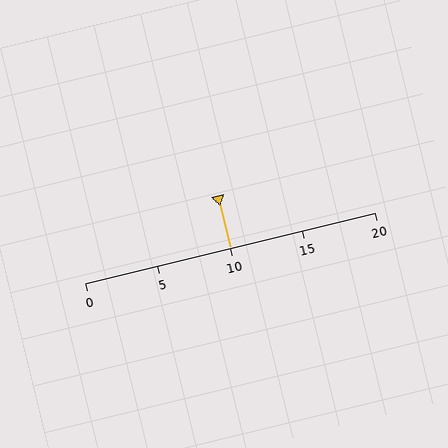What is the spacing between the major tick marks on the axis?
The major ticks are spaced 5 apart.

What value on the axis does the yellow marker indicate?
The marker indicates approximately 10.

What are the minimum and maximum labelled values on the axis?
The axis runs from 0 to 20.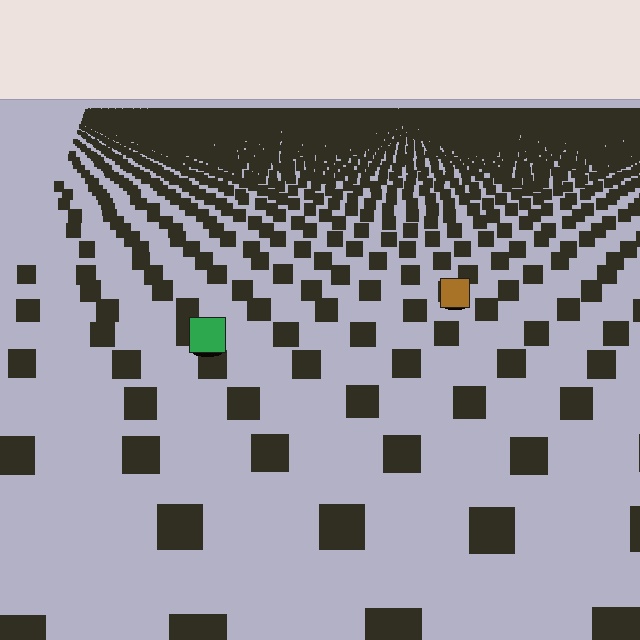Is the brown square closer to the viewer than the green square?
No. The green square is closer — you can tell from the texture gradient: the ground texture is coarser near it.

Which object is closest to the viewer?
The green square is closest. The texture marks near it are larger and more spread out.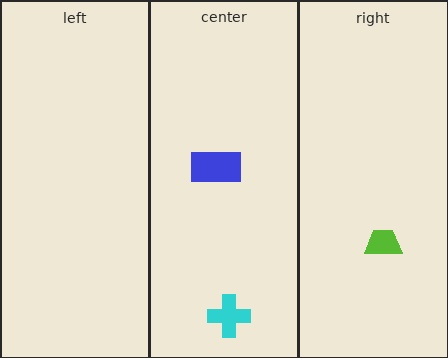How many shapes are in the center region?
2.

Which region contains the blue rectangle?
The center region.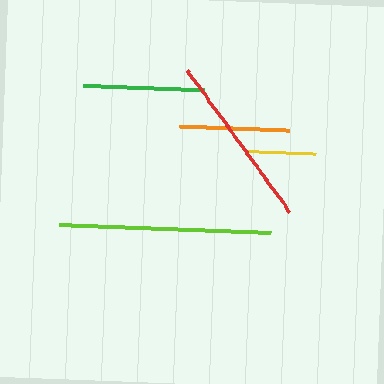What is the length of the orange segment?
The orange segment is approximately 110 pixels long.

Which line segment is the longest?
The lime line is the longest at approximately 213 pixels.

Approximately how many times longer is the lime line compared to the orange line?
The lime line is approximately 1.9 times the length of the orange line.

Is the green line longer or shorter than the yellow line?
The green line is longer than the yellow line.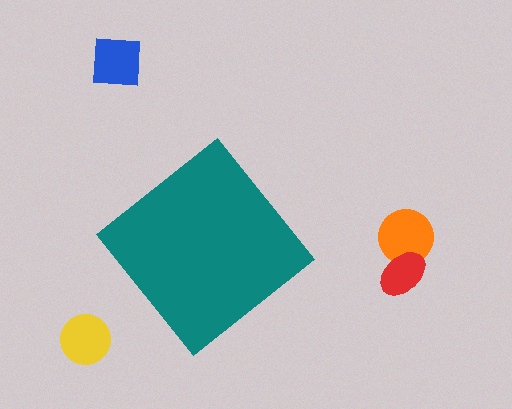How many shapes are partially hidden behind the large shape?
0 shapes are partially hidden.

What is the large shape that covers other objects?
A teal diamond.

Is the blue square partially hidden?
No, the blue square is fully visible.